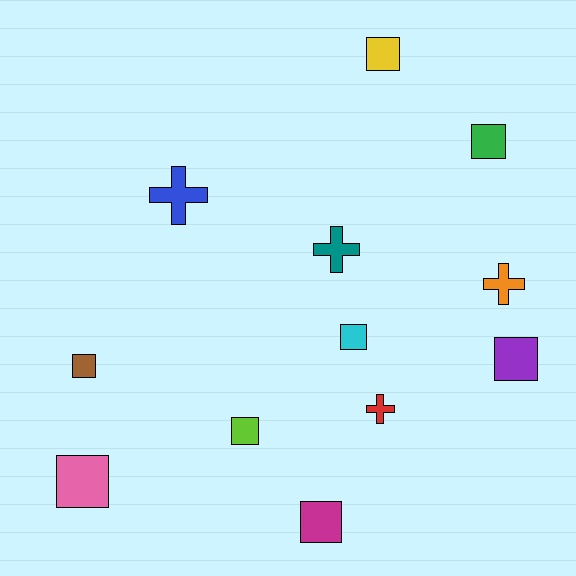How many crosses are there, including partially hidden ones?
There are 4 crosses.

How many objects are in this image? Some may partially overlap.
There are 12 objects.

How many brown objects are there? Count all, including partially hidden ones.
There is 1 brown object.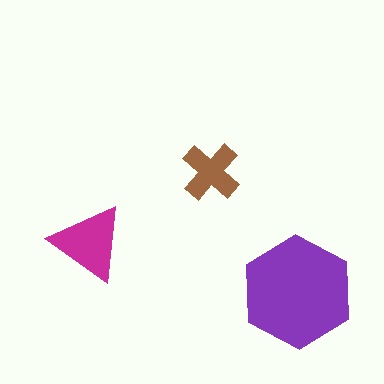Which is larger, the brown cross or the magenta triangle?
The magenta triangle.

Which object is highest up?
The brown cross is topmost.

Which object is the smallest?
The brown cross.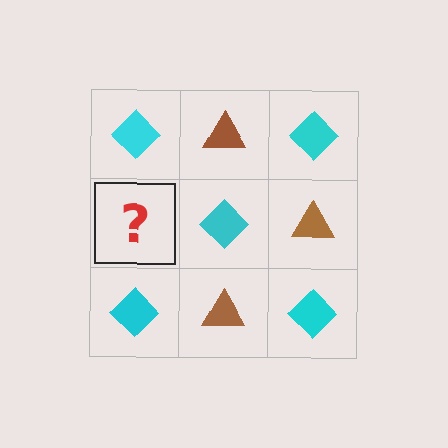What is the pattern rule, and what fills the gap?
The rule is that it alternates cyan diamond and brown triangle in a checkerboard pattern. The gap should be filled with a brown triangle.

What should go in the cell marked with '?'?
The missing cell should contain a brown triangle.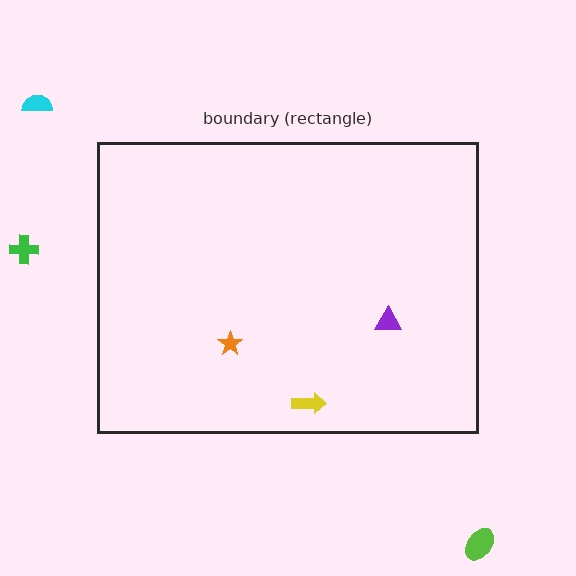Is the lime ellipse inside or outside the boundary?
Outside.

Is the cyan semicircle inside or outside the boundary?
Outside.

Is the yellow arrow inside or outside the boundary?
Inside.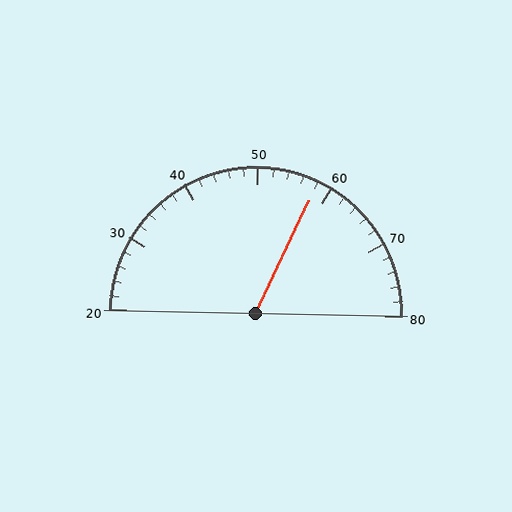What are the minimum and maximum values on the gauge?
The gauge ranges from 20 to 80.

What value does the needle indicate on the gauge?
The needle indicates approximately 58.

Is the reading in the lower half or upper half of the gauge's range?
The reading is in the upper half of the range (20 to 80).